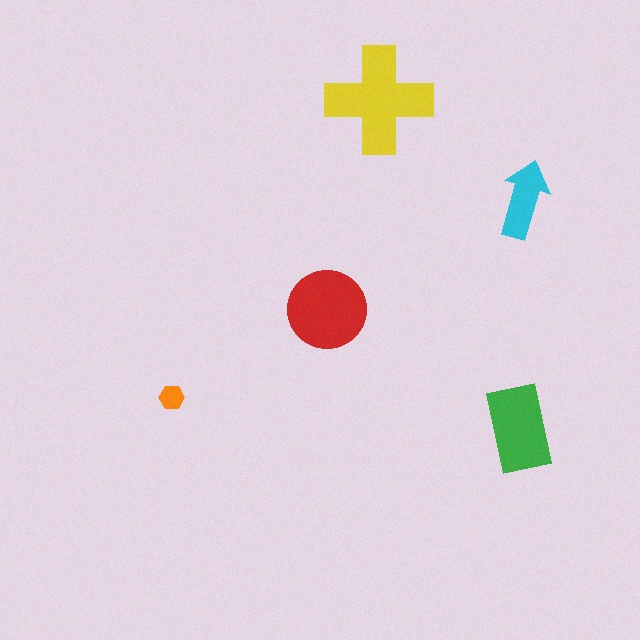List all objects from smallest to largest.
The orange hexagon, the cyan arrow, the green rectangle, the red circle, the yellow cross.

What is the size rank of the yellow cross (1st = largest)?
1st.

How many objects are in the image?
There are 5 objects in the image.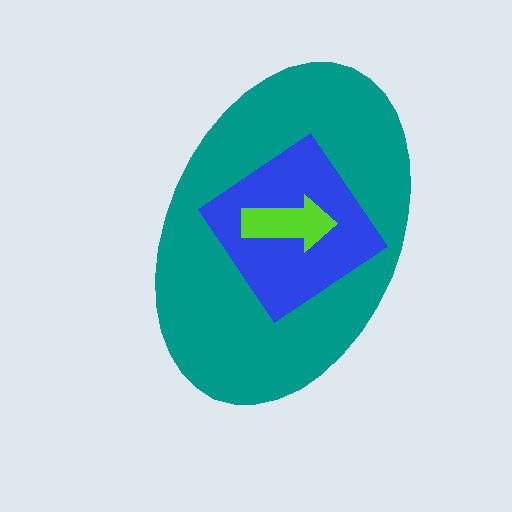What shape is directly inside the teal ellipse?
The blue diamond.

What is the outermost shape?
The teal ellipse.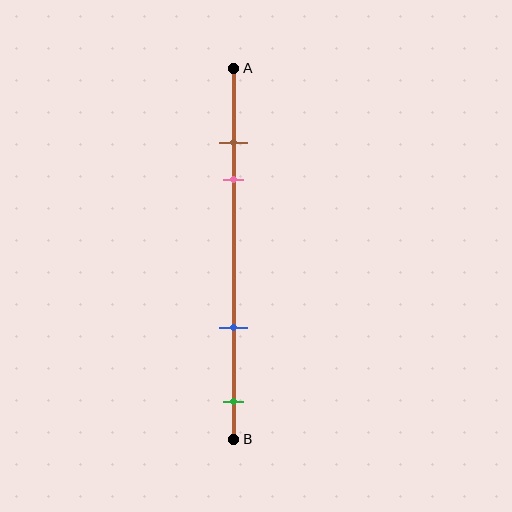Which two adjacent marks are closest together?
The brown and pink marks are the closest adjacent pair.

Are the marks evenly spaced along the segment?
No, the marks are not evenly spaced.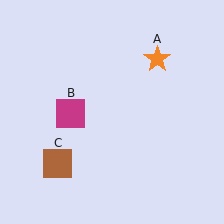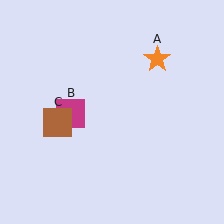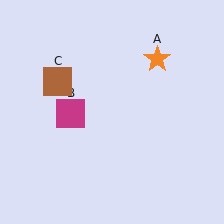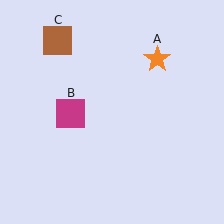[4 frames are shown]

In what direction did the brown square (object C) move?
The brown square (object C) moved up.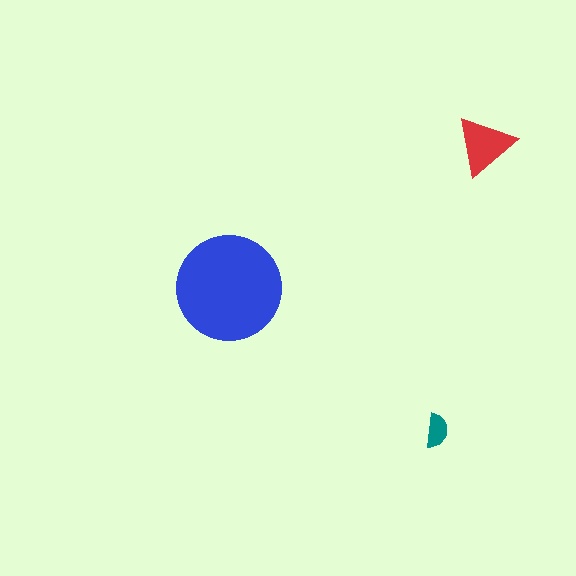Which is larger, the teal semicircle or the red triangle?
The red triangle.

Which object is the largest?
The blue circle.